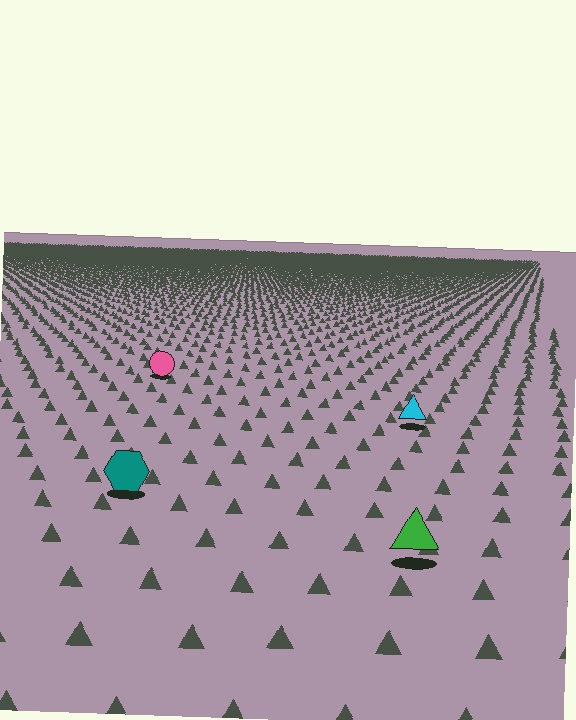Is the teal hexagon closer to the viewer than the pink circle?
Yes. The teal hexagon is closer — you can tell from the texture gradient: the ground texture is coarser near it.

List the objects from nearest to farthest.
From nearest to farthest: the green triangle, the teal hexagon, the cyan triangle, the pink circle.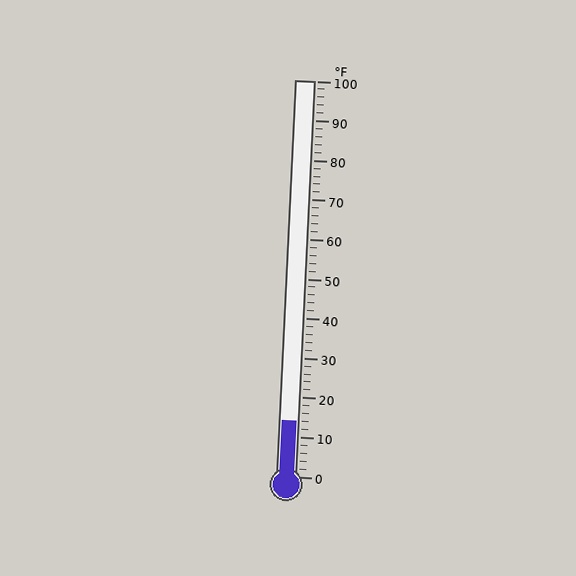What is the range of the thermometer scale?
The thermometer scale ranges from 0°F to 100°F.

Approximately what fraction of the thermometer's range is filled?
The thermometer is filled to approximately 15% of its range.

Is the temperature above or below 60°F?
The temperature is below 60°F.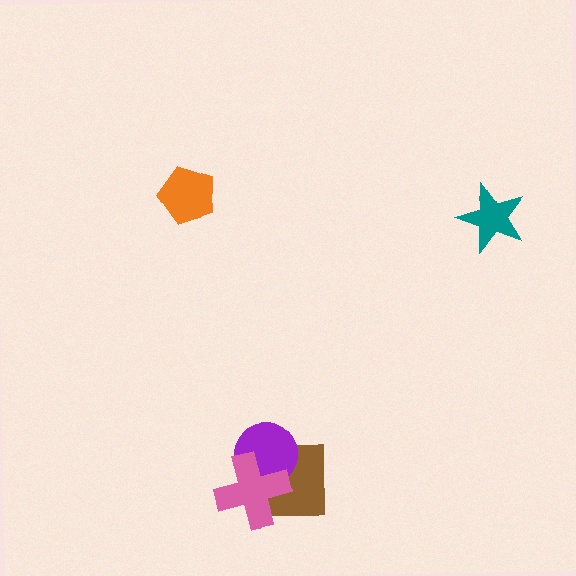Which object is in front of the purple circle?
The pink cross is in front of the purple circle.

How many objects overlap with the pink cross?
2 objects overlap with the pink cross.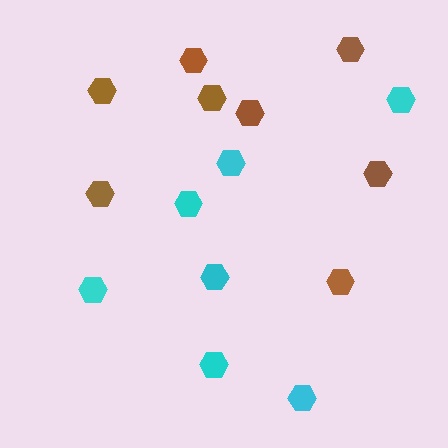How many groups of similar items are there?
There are 2 groups: one group of cyan hexagons (7) and one group of brown hexagons (8).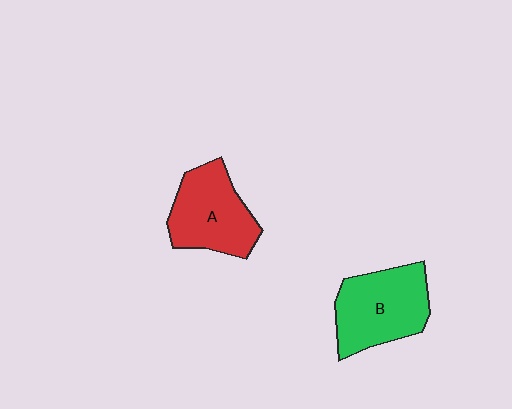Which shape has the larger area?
Shape B (green).